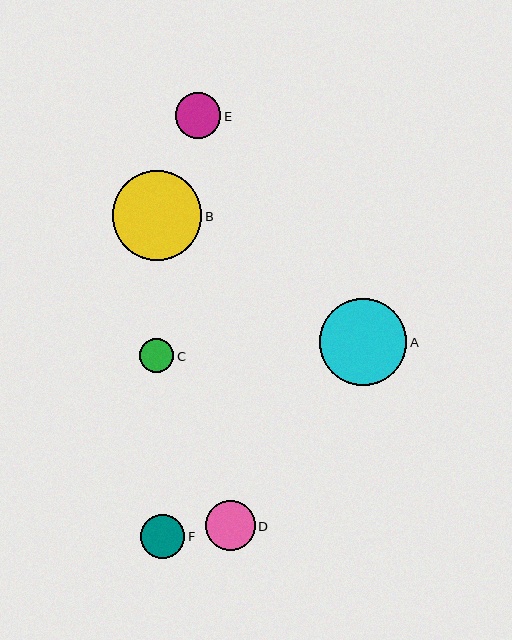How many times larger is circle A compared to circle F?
Circle A is approximately 2.0 times the size of circle F.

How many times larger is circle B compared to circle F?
Circle B is approximately 2.0 times the size of circle F.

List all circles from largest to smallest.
From largest to smallest: B, A, D, E, F, C.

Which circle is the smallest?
Circle C is the smallest with a size of approximately 34 pixels.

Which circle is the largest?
Circle B is the largest with a size of approximately 90 pixels.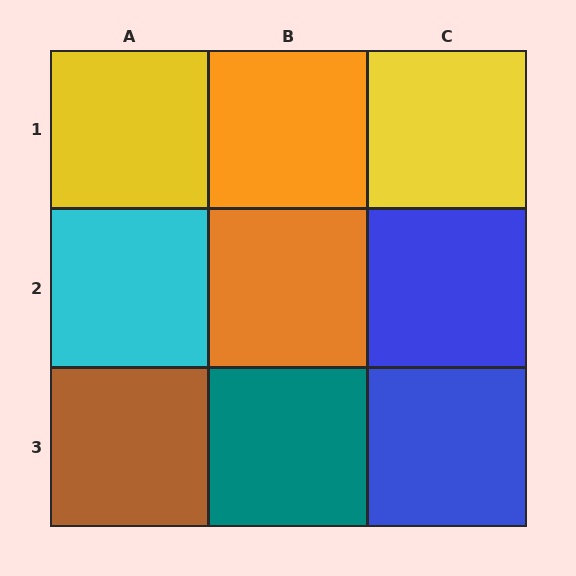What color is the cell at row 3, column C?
Blue.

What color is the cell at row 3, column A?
Brown.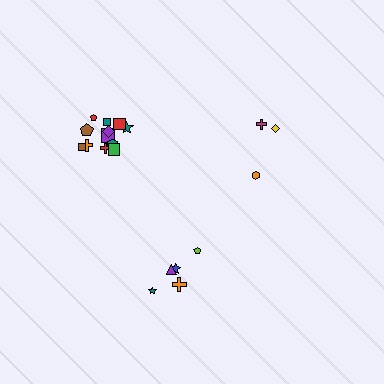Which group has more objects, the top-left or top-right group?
The top-left group.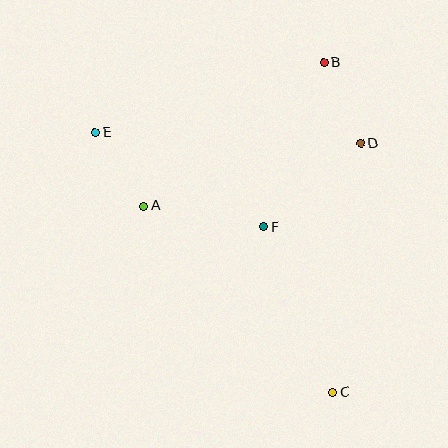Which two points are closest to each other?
Points A and E are closest to each other.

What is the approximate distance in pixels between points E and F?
The distance between E and F is approximately 193 pixels.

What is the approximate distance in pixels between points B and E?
The distance between B and E is approximately 239 pixels.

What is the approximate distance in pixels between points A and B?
The distance between A and B is approximately 230 pixels.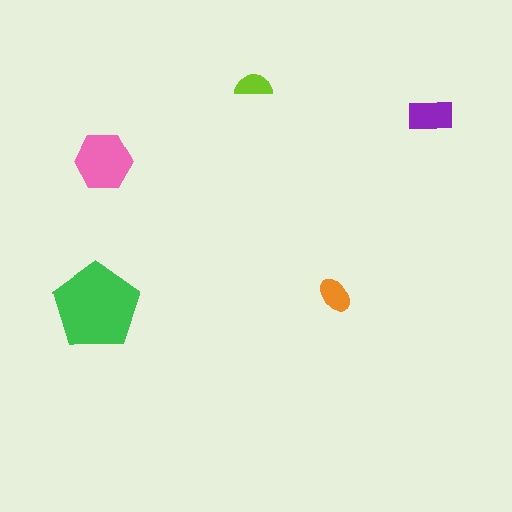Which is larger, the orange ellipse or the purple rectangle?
The purple rectangle.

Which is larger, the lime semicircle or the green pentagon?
The green pentagon.